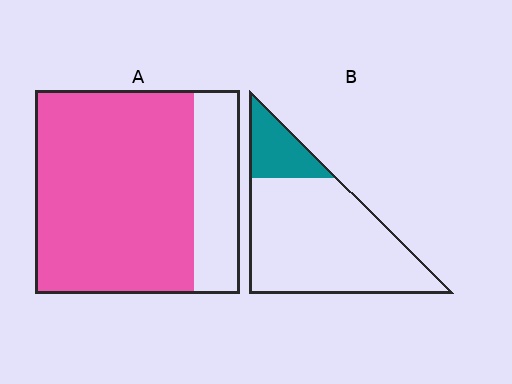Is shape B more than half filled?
No.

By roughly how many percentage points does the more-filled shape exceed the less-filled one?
By roughly 60 percentage points (A over B).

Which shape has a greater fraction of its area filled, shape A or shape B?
Shape A.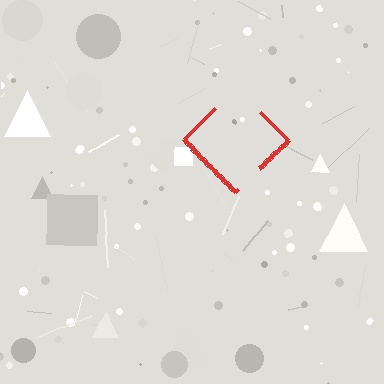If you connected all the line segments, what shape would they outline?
They would outline a diamond.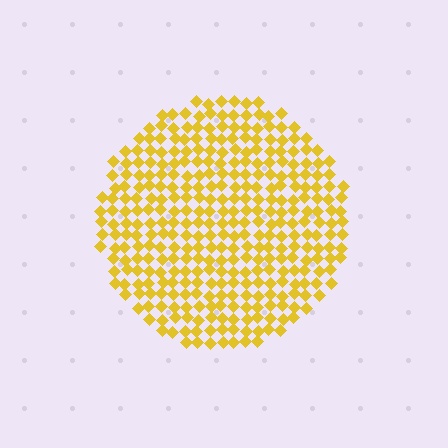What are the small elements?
The small elements are diamonds.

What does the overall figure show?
The overall figure shows a circle.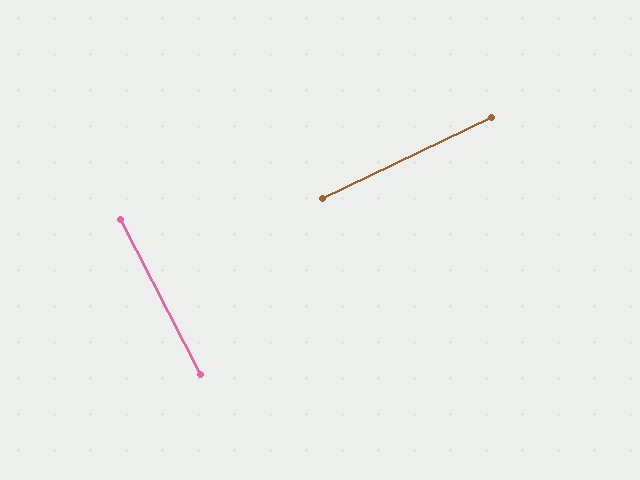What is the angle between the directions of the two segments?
Approximately 88 degrees.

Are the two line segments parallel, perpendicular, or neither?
Perpendicular — they meet at approximately 88°.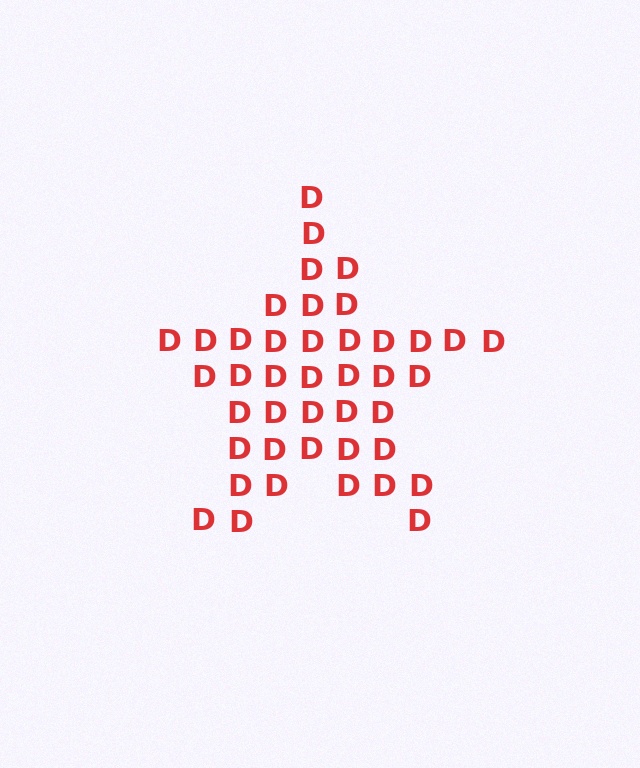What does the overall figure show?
The overall figure shows a star.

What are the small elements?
The small elements are letter D's.